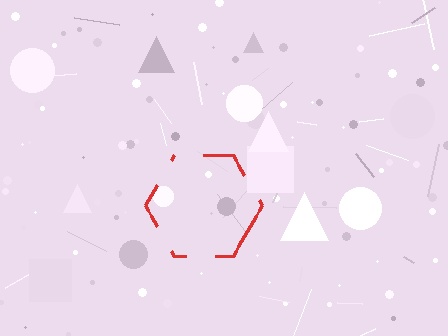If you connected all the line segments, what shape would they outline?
They would outline a hexagon.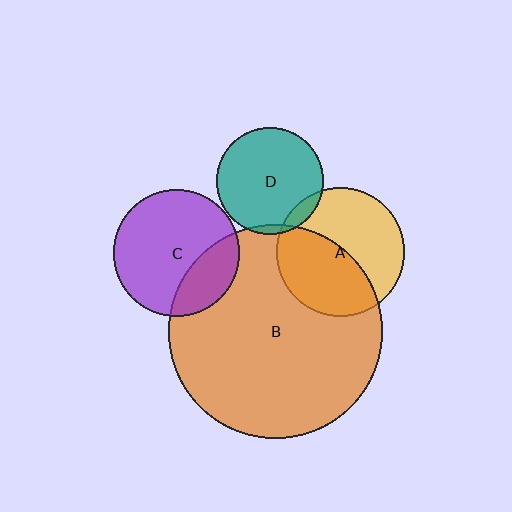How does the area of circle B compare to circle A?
Approximately 2.8 times.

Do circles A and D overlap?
Yes.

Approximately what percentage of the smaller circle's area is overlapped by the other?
Approximately 10%.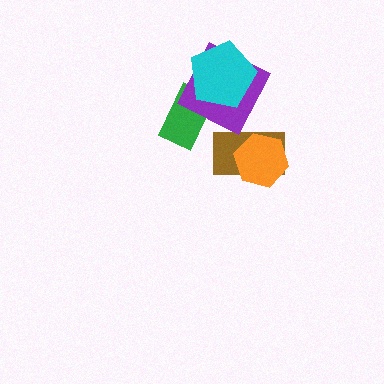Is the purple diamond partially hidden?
Yes, it is partially covered by another shape.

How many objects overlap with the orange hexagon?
1 object overlaps with the orange hexagon.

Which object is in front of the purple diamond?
The cyan pentagon is in front of the purple diamond.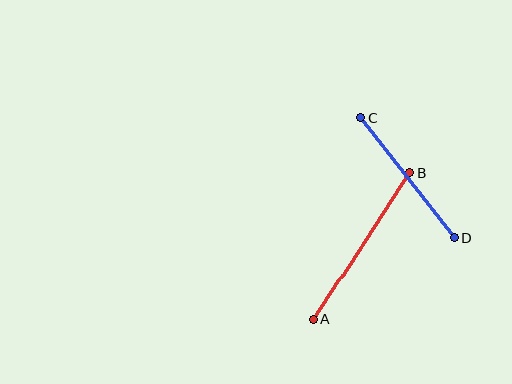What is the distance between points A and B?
The distance is approximately 176 pixels.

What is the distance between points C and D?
The distance is approximately 152 pixels.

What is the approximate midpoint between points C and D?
The midpoint is at approximately (407, 178) pixels.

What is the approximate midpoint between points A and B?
The midpoint is at approximately (362, 246) pixels.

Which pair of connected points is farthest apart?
Points A and B are farthest apart.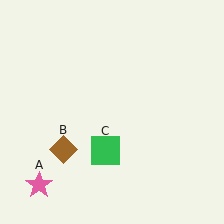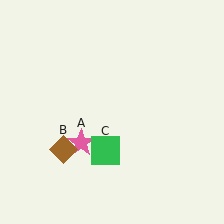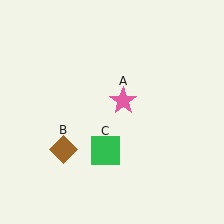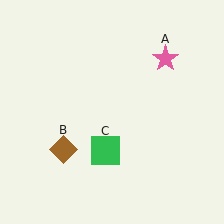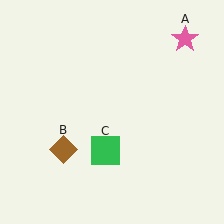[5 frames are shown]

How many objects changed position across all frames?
1 object changed position: pink star (object A).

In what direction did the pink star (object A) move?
The pink star (object A) moved up and to the right.